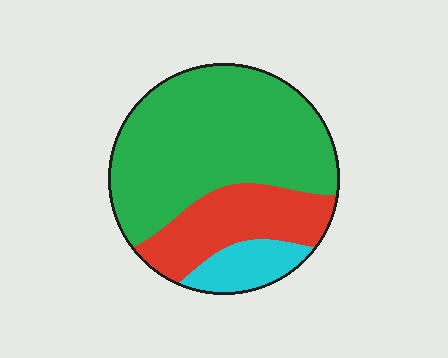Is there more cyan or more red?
Red.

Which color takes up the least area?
Cyan, at roughly 10%.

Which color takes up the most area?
Green, at roughly 65%.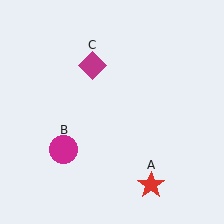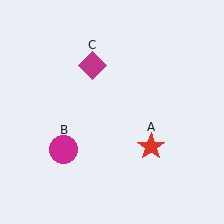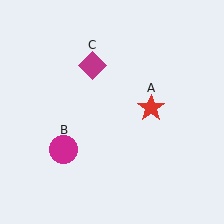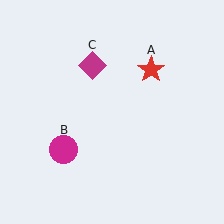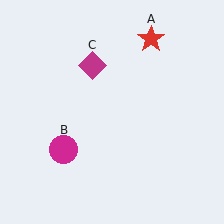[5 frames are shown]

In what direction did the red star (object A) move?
The red star (object A) moved up.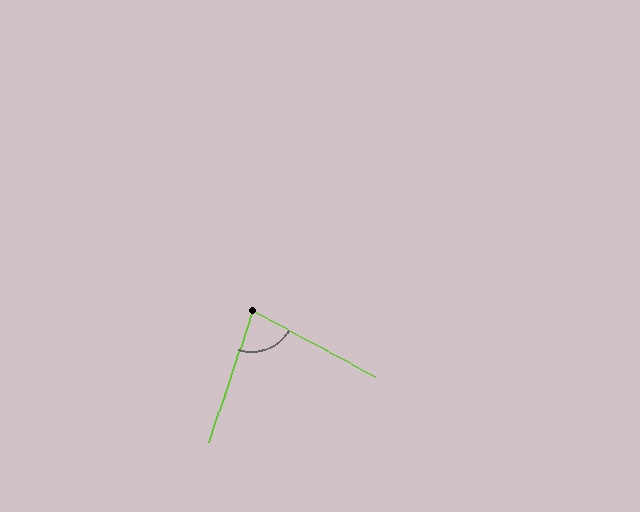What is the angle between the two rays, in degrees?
Approximately 80 degrees.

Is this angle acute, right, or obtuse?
It is acute.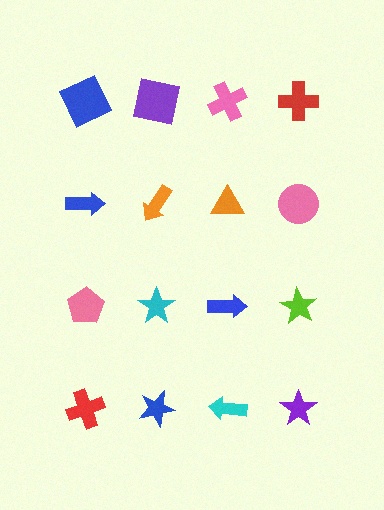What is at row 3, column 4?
A lime star.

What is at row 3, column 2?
A cyan star.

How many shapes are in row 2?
4 shapes.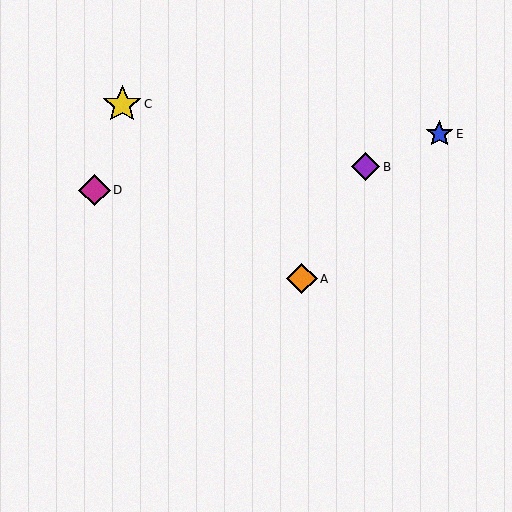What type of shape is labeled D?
Shape D is a magenta diamond.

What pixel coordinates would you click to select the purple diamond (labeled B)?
Click at (366, 167) to select the purple diamond B.